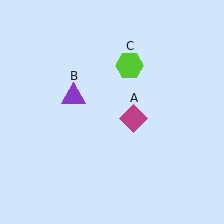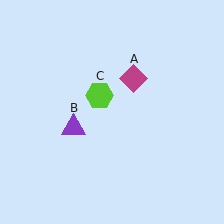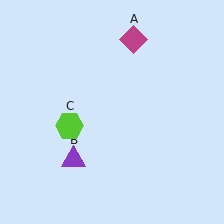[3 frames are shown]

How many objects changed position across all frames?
3 objects changed position: magenta diamond (object A), purple triangle (object B), lime hexagon (object C).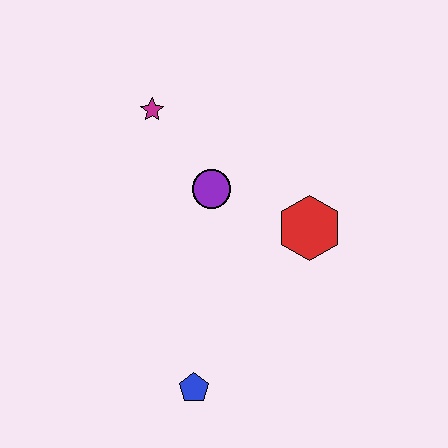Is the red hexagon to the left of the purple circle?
No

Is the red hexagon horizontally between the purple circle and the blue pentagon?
No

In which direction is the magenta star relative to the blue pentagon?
The magenta star is above the blue pentagon.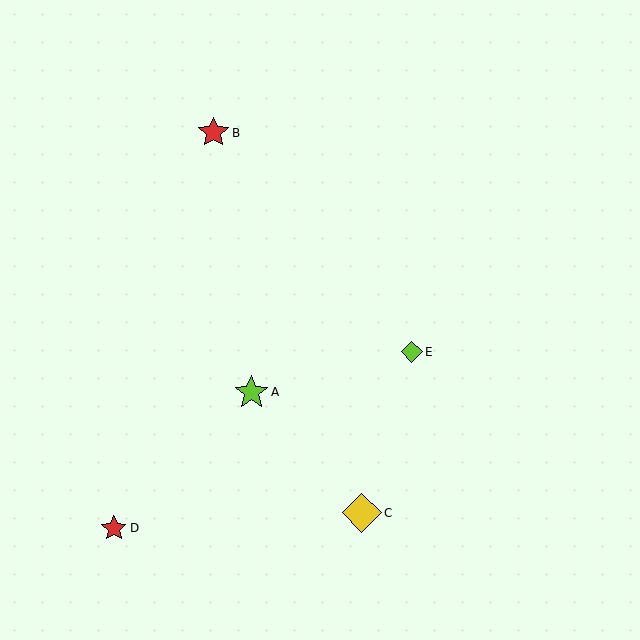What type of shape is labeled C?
Shape C is a yellow diamond.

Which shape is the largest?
The yellow diamond (labeled C) is the largest.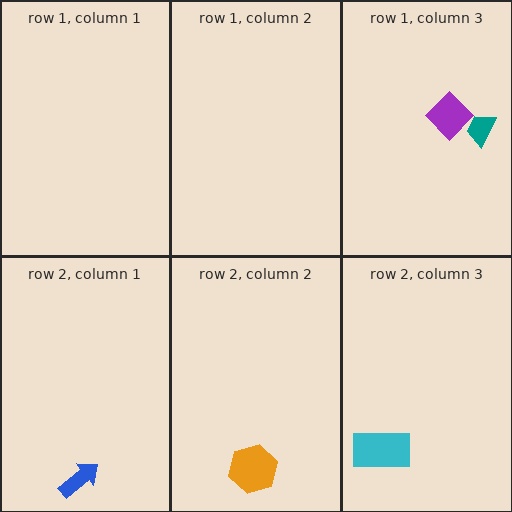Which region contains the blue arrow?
The row 2, column 1 region.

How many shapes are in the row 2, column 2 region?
1.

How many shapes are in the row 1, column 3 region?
2.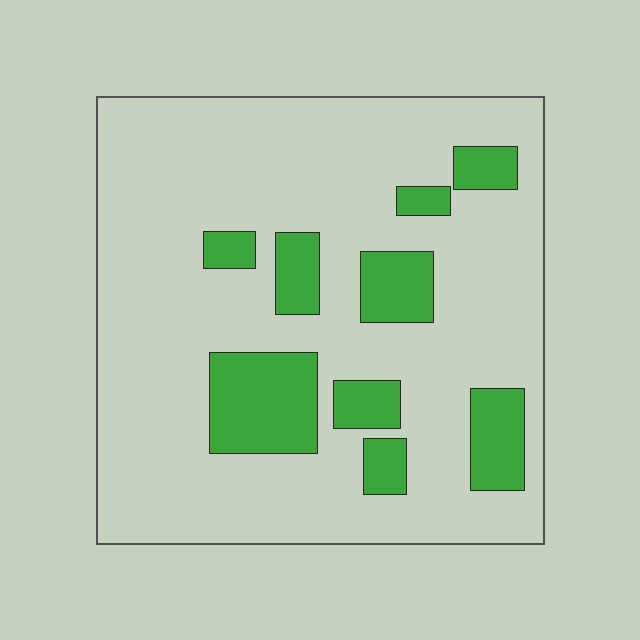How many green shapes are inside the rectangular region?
9.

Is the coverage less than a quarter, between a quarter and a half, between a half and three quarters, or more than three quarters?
Less than a quarter.